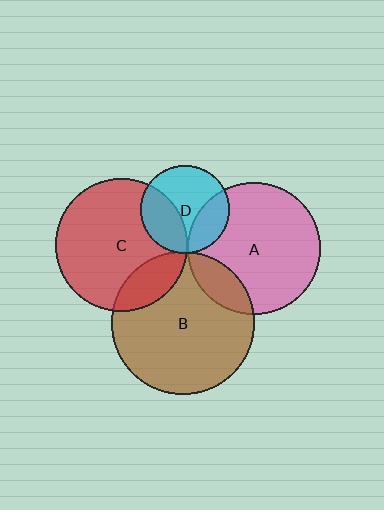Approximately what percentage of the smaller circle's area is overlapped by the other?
Approximately 35%.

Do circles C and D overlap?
Yes.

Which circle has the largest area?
Circle B (brown).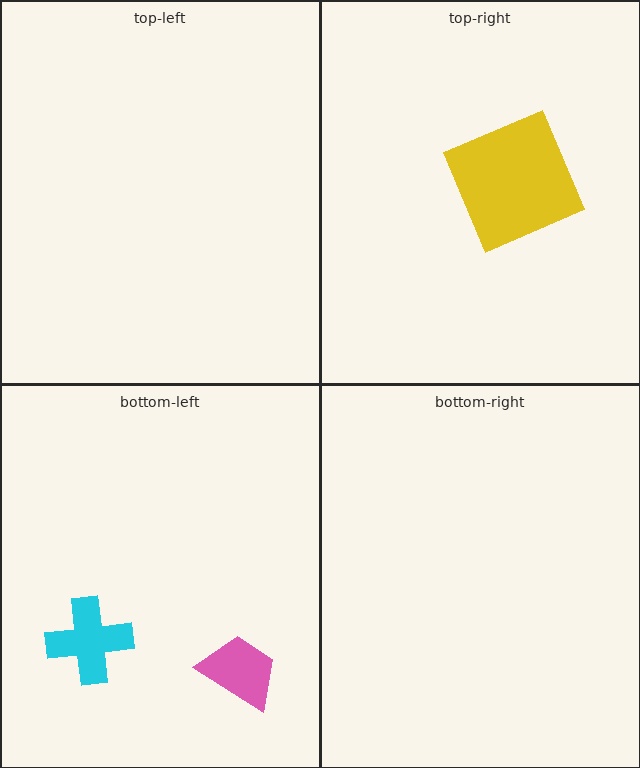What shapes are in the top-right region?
The yellow square.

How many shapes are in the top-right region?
1.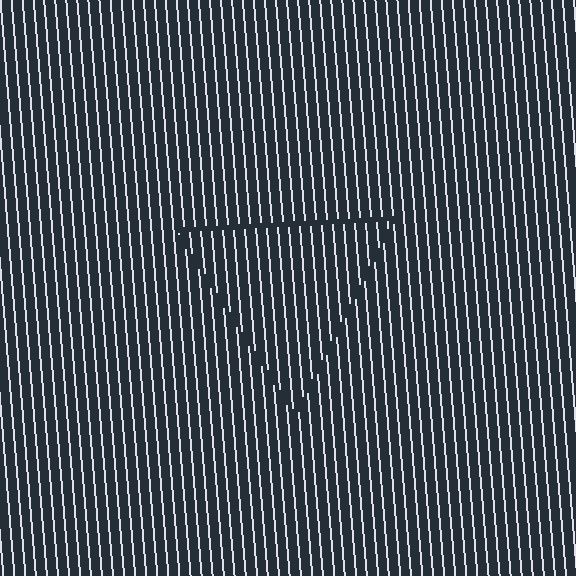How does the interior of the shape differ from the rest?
The interior of the shape contains the same grating, shifted by half a period — the contour is defined by the phase discontinuity where line-ends from the inner and outer gratings abut.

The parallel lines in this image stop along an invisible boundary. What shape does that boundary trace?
An illusory triangle. The interior of the shape contains the same grating, shifted by half a period — the contour is defined by the phase discontinuity where line-ends from the inner and outer gratings abut.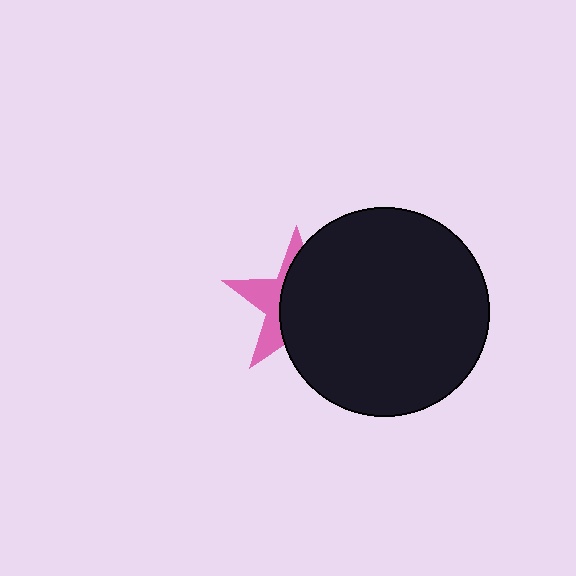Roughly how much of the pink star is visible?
A small part of it is visible (roughly 36%).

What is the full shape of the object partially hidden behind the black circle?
The partially hidden object is a pink star.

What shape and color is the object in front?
The object in front is a black circle.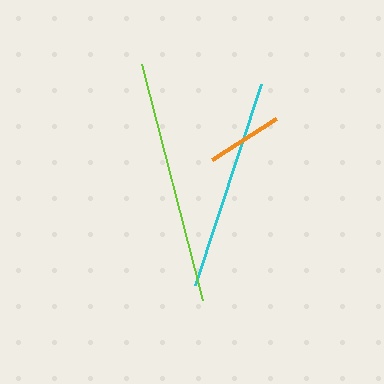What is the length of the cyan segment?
The cyan segment is approximately 211 pixels long.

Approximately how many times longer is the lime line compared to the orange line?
The lime line is approximately 3.2 times the length of the orange line.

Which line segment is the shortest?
The orange line is the shortest at approximately 76 pixels.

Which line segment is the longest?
The lime line is the longest at approximately 243 pixels.